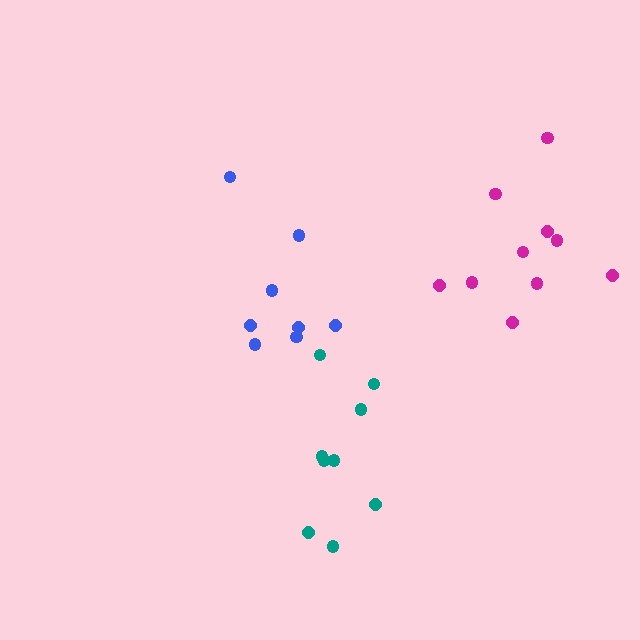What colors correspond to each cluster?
The clusters are colored: magenta, blue, teal.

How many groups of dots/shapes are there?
There are 3 groups.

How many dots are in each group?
Group 1: 10 dots, Group 2: 8 dots, Group 3: 9 dots (27 total).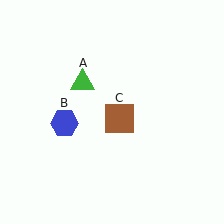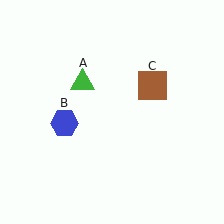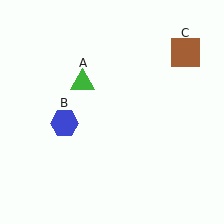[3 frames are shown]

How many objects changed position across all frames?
1 object changed position: brown square (object C).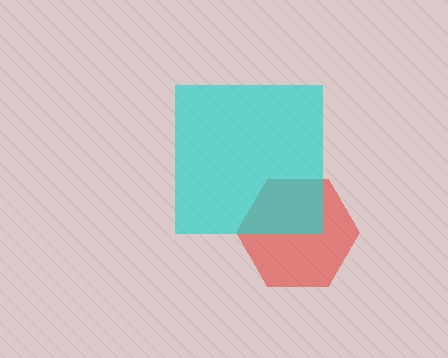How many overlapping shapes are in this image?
There are 2 overlapping shapes in the image.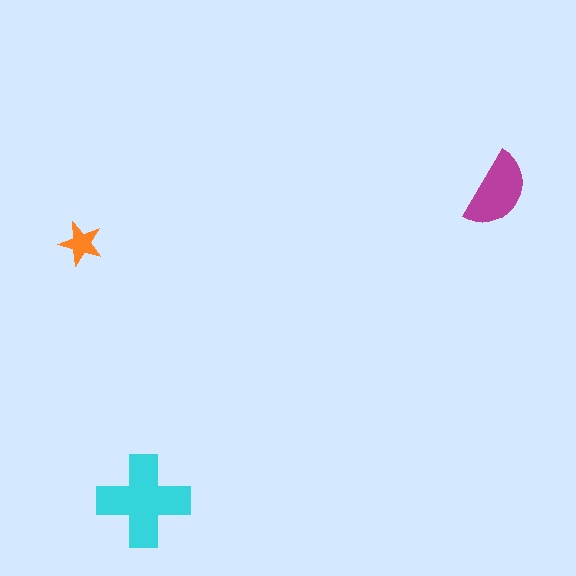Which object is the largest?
The cyan cross.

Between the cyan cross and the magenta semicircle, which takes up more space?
The cyan cross.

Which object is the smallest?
The orange star.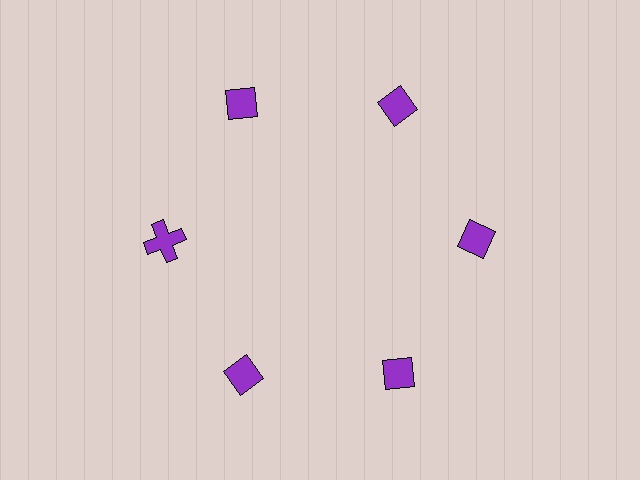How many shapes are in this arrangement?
There are 6 shapes arranged in a ring pattern.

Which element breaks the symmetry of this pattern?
The purple cross at roughly the 9 o'clock position breaks the symmetry. All other shapes are purple diamonds.